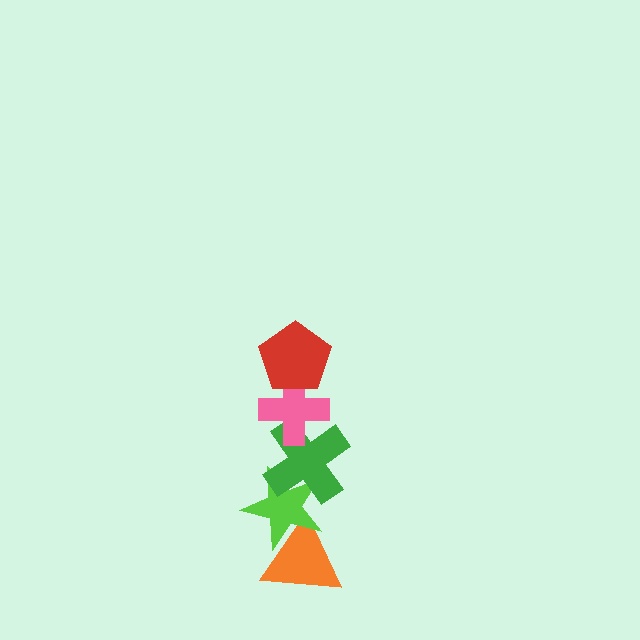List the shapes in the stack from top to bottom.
From top to bottom: the red pentagon, the pink cross, the green cross, the lime star, the orange triangle.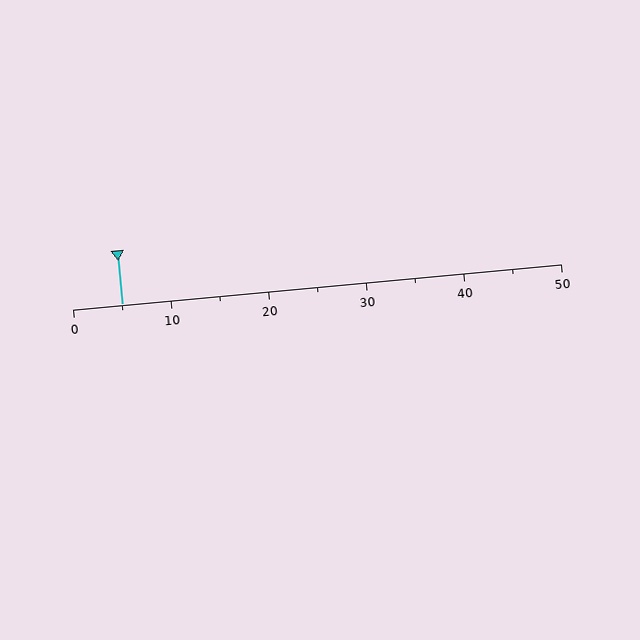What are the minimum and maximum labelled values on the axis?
The axis runs from 0 to 50.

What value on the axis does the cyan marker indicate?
The marker indicates approximately 5.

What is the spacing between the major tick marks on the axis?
The major ticks are spaced 10 apart.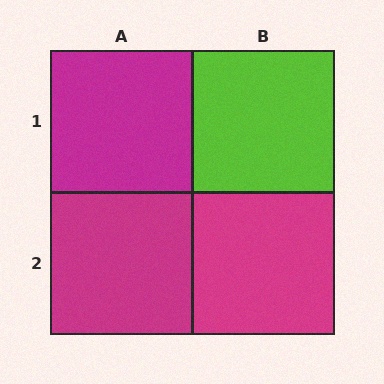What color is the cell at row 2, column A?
Magenta.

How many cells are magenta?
3 cells are magenta.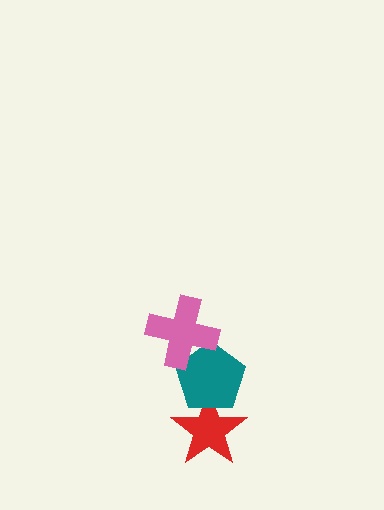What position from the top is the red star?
The red star is 3rd from the top.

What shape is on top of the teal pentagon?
The pink cross is on top of the teal pentagon.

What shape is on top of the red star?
The teal pentagon is on top of the red star.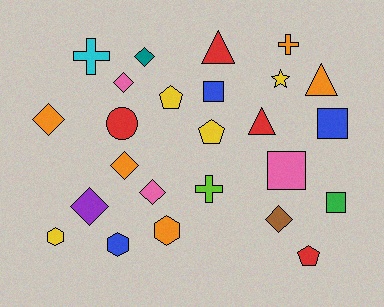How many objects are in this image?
There are 25 objects.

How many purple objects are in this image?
There is 1 purple object.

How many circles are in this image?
There is 1 circle.